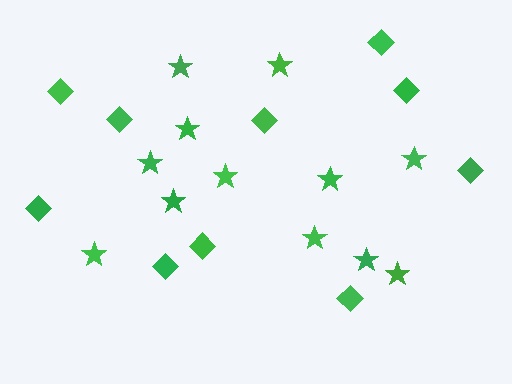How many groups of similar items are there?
There are 2 groups: one group of stars (12) and one group of diamonds (10).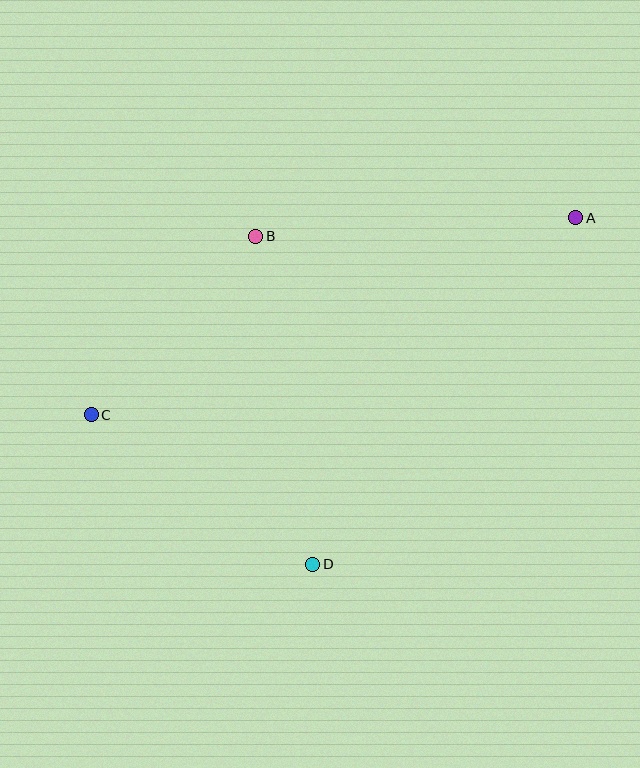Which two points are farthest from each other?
Points A and C are farthest from each other.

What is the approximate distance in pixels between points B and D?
The distance between B and D is approximately 333 pixels.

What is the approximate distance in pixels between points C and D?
The distance between C and D is approximately 267 pixels.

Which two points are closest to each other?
Points B and C are closest to each other.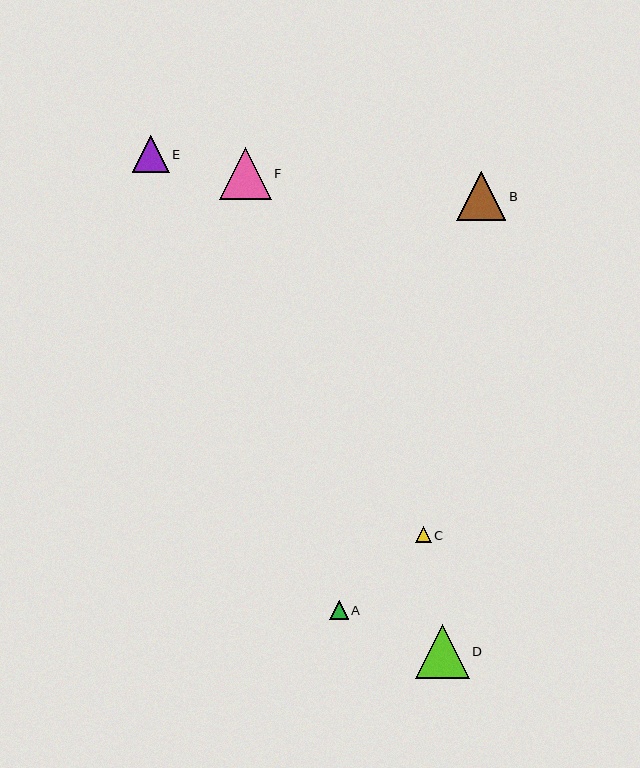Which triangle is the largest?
Triangle D is the largest with a size of approximately 54 pixels.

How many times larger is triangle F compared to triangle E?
Triangle F is approximately 1.4 times the size of triangle E.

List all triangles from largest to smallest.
From largest to smallest: D, F, B, E, A, C.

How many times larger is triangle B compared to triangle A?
Triangle B is approximately 2.6 times the size of triangle A.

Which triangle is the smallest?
Triangle C is the smallest with a size of approximately 16 pixels.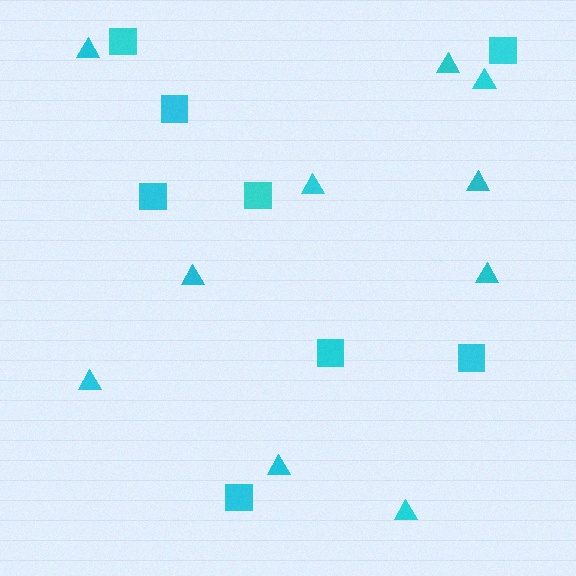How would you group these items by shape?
There are 2 groups: one group of triangles (10) and one group of squares (8).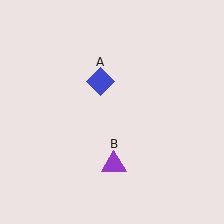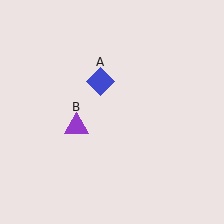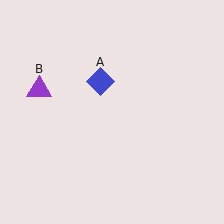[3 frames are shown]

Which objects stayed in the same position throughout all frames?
Blue diamond (object A) remained stationary.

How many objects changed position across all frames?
1 object changed position: purple triangle (object B).